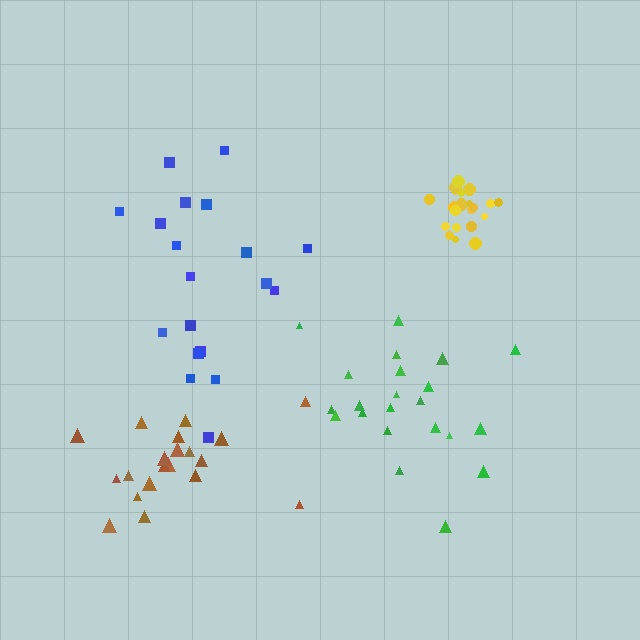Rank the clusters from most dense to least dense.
yellow, brown, green, blue.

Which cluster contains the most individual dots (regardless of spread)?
Green (22).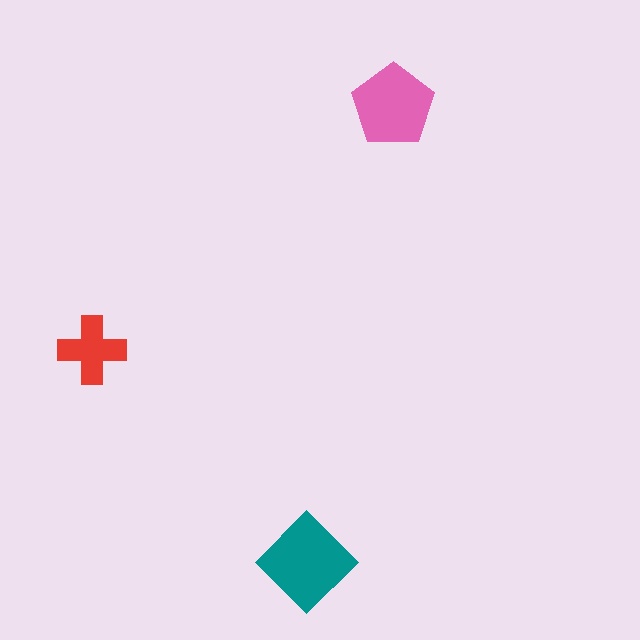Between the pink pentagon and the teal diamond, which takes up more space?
The teal diamond.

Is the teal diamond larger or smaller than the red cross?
Larger.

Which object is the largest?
The teal diamond.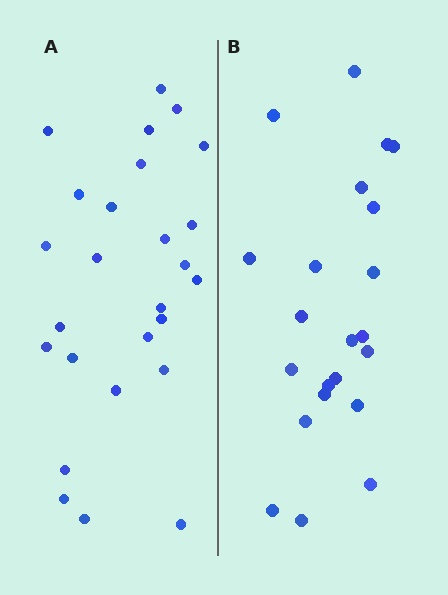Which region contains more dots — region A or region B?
Region A (the left region) has more dots.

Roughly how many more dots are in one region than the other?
Region A has about 4 more dots than region B.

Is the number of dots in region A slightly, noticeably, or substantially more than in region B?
Region A has only slightly more — the two regions are fairly close. The ratio is roughly 1.2 to 1.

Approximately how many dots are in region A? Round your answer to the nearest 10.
About 30 dots. (The exact count is 26, which rounds to 30.)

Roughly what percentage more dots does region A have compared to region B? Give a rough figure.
About 20% more.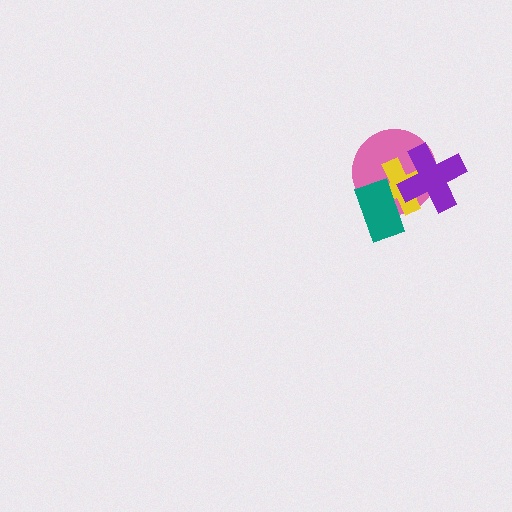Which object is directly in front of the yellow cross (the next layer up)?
The teal rectangle is directly in front of the yellow cross.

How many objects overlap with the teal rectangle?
2 objects overlap with the teal rectangle.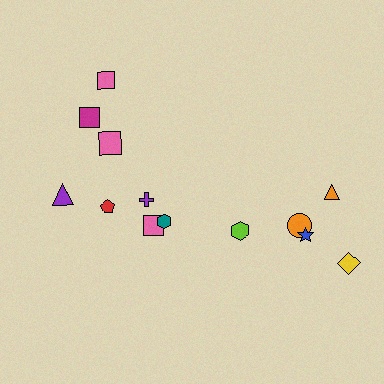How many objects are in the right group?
There are 5 objects.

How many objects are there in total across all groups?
There are 13 objects.